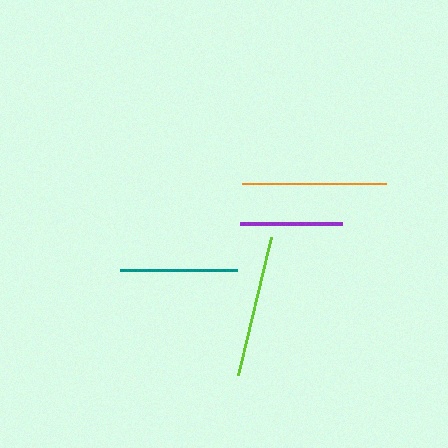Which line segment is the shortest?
The purple line is the shortest at approximately 102 pixels.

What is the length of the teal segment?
The teal segment is approximately 117 pixels long.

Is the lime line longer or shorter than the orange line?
The orange line is longer than the lime line.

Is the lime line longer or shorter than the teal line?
The lime line is longer than the teal line.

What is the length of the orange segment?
The orange segment is approximately 145 pixels long.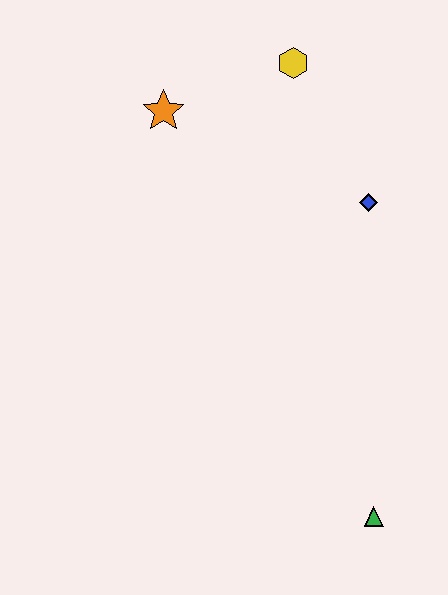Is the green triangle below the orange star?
Yes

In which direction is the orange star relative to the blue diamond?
The orange star is to the left of the blue diamond.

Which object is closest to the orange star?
The yellow hexagon is closest to the orange star.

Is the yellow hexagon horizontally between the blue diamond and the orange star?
Yes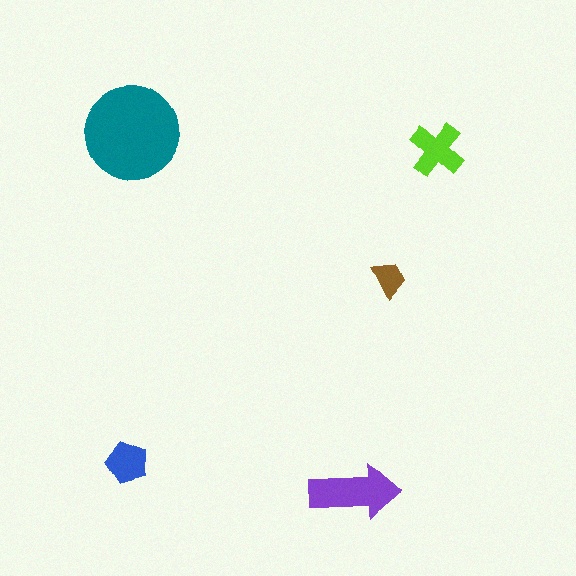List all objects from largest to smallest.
The teal circle, the purple arrow, the lime cross, the blue pentagon, the brown trapezoid.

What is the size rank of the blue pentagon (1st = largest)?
4th.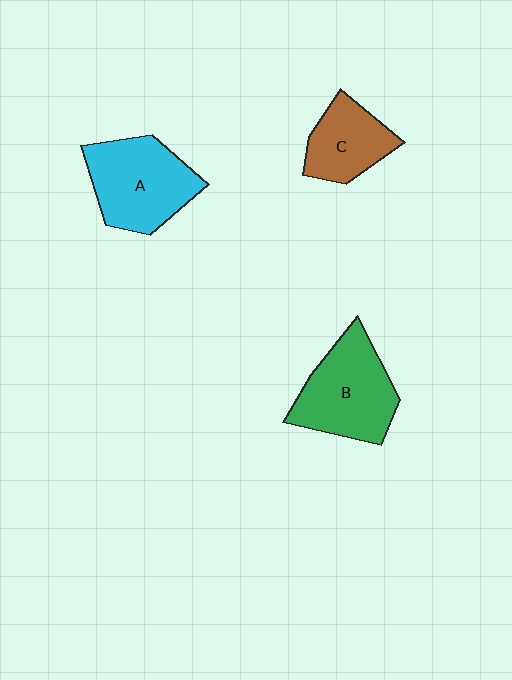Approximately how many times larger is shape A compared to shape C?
Approximately 1.5 times.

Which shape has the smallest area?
Shape C (brown).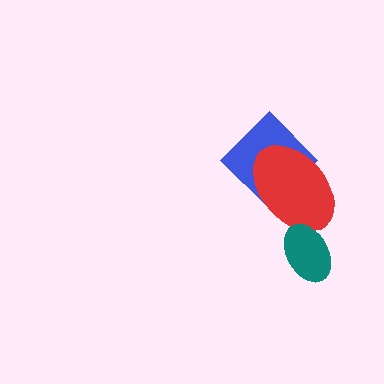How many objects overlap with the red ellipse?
2 objects overlap with the red ellipse.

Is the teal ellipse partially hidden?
No, no other shape covers it.